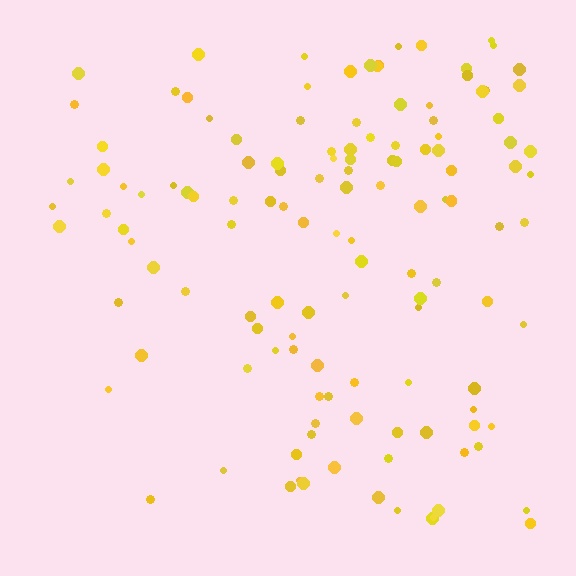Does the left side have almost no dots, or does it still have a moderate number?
Still a moderate number, just noticeably fewer than the right.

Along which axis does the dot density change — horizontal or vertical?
Horizontal.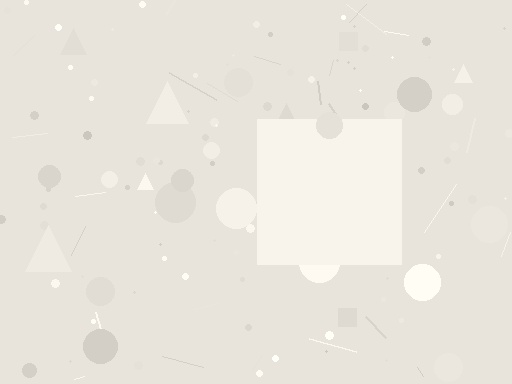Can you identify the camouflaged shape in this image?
The camouflaged shape is a square.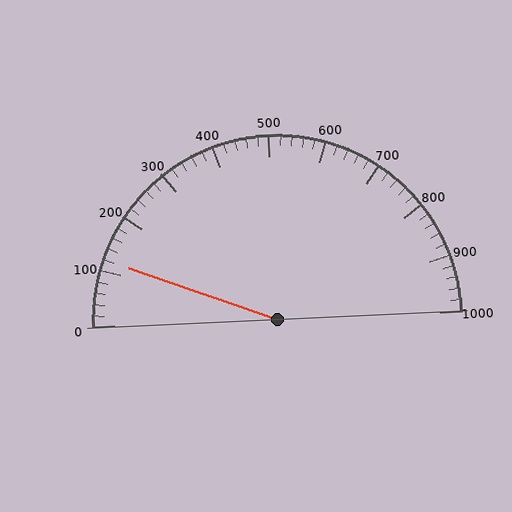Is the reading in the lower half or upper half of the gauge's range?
The reading is in the lower half of the range (0 to 1000).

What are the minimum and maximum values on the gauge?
The gauge ranges from 0 to 1000.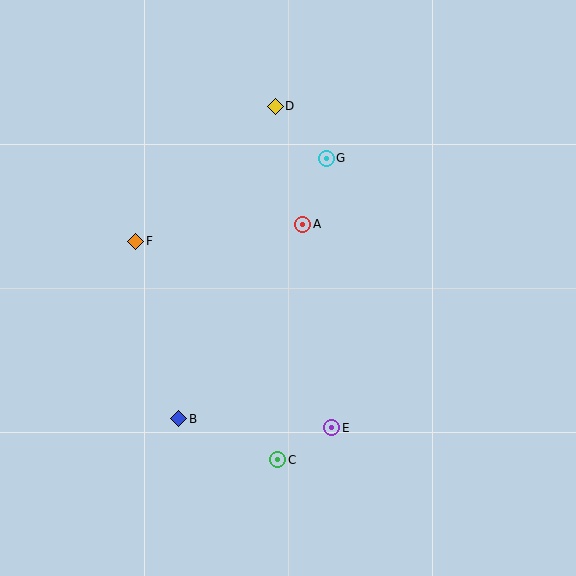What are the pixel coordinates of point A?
Point A is at (303, 224).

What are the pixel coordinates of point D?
Point D is at (275, 106).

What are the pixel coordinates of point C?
Point C is at (278, 460).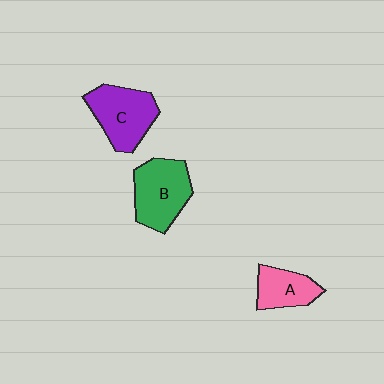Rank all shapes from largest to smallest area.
From largest to smallest: B (green), C (purple), A (pink).